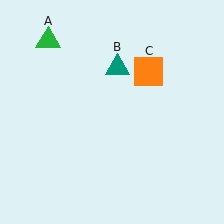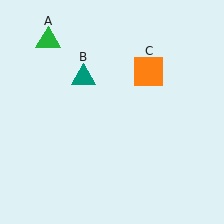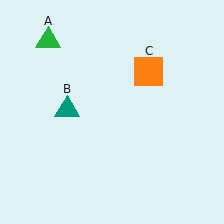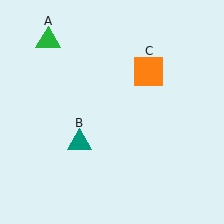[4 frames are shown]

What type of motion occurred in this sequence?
The teal triangle (object B) rotated counterclockwise around the center of the scene.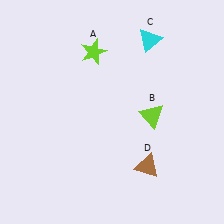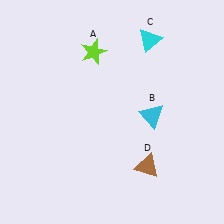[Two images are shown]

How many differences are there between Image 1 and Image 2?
There is 1 difference between the two images.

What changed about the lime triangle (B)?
In Image 1, B is lime. In Image 2, it changed to cyan.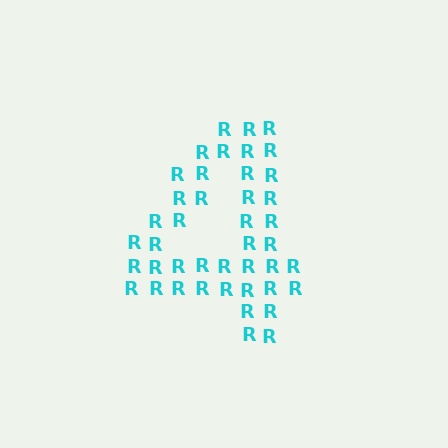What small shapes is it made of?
It is made of small letter R's.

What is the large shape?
The large shape is the digit 4.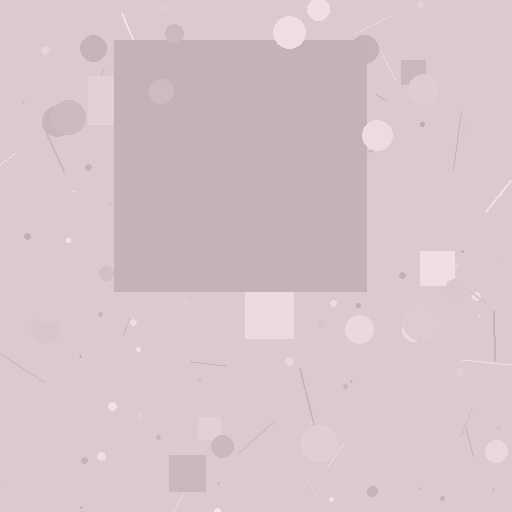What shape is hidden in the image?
A square is hidden in the image.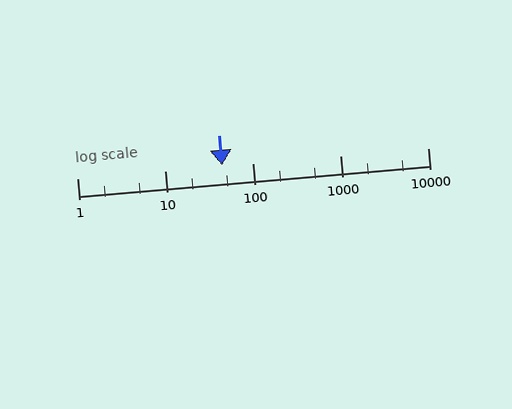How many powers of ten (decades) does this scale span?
The scale spans 4 decades, from 1 to 10000.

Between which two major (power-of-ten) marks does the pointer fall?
The pointer is between 10 and 100.